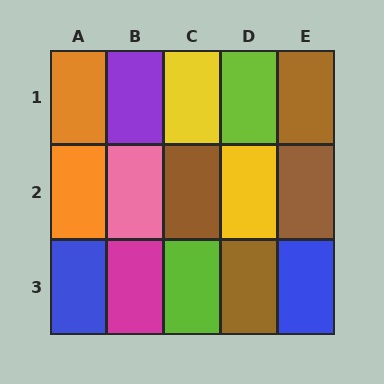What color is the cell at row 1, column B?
Purple.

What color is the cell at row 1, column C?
Yellow.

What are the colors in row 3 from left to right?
Blue, magenta, lime, brown, blue.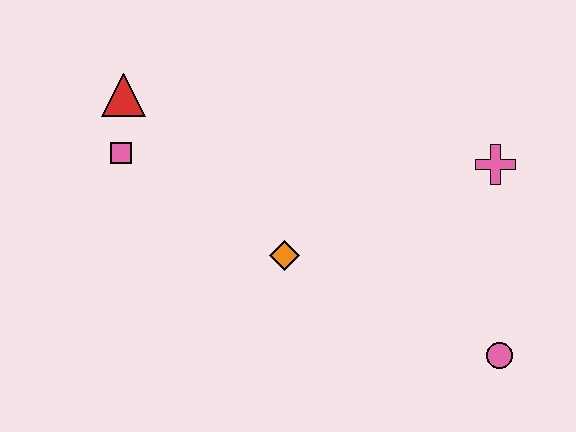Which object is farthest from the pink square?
The pink circle is farthest from the pink square.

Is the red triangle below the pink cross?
No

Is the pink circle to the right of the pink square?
Yes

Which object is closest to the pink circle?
The pink cross is closest to the pink circle.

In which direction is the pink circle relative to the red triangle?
The pink circle is to the right of the red triangle.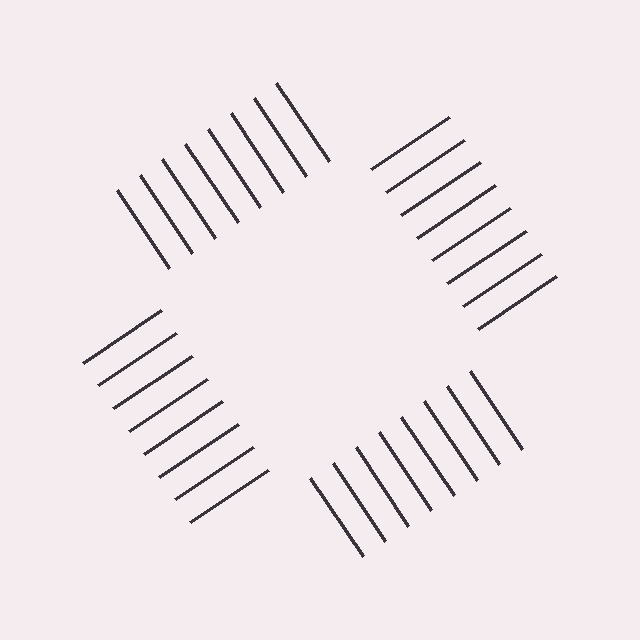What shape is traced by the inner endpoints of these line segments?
An illusory square — the line segments terminate on its edges but no continuous stroke is drawn.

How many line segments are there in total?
32 — 8 along each of the 4 edges.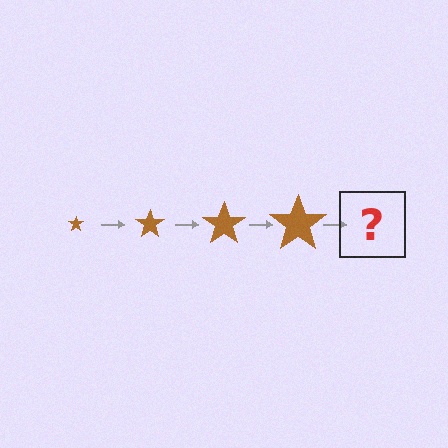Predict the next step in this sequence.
The next step is a brown star, larger than the previous one.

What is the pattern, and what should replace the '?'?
The pattern is that the star gets progressively larger each step. The '?' should be a brown star, larger than the previous one.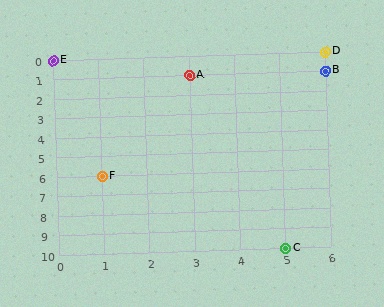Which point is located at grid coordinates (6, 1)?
Point B is at (6, 1).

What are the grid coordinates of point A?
Point A is at grid coordinates (3, 1).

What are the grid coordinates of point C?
Point C is at grid coordinates (5, 10).